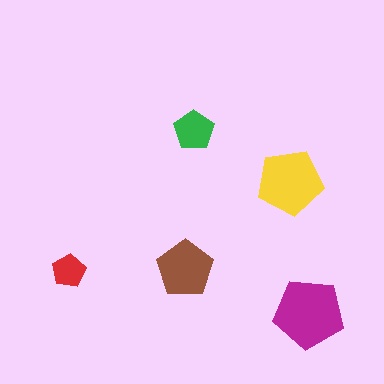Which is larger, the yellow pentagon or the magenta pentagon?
The magenta one.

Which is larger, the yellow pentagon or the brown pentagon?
The yellow one.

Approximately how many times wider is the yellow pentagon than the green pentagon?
About 1.5 times wider.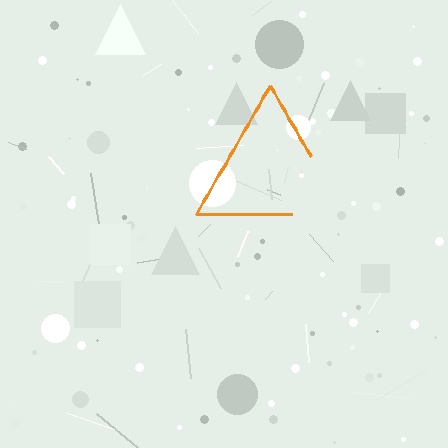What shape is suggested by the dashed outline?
The dashed outline suggests a triangle.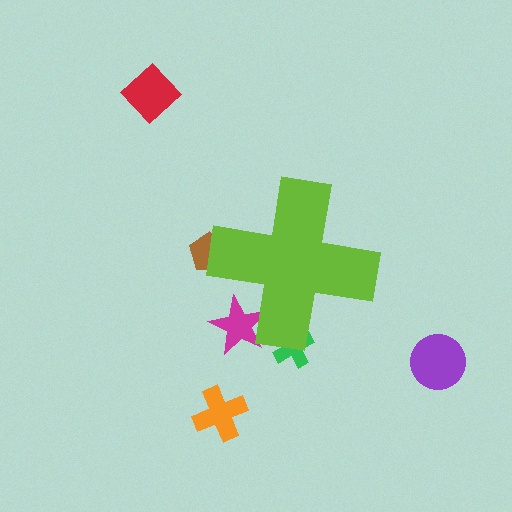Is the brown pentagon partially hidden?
Yes, the brown pentagon is partially hidden behind the lime cross.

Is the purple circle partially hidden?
No, the purple circle is fully visible.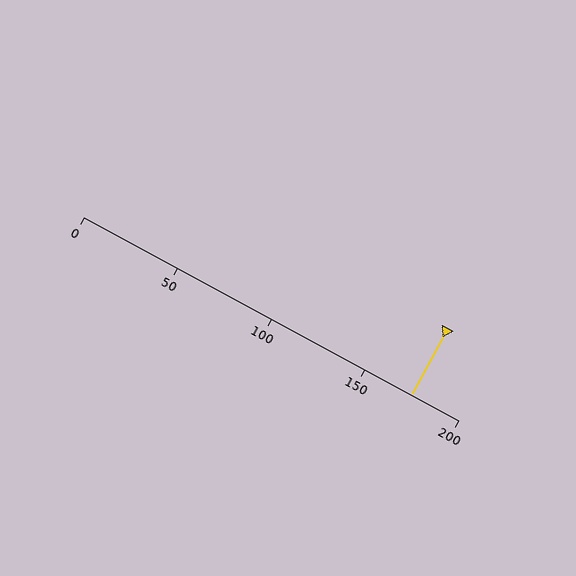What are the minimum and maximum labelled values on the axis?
The axis runs from 0 to 200.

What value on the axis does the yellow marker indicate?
The marker indicates approximately 175.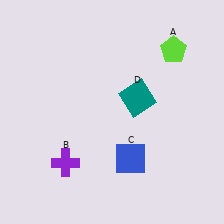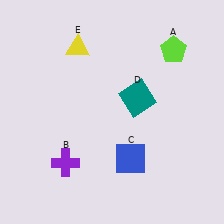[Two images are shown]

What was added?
A yellow triangle (E) was added in Image 2.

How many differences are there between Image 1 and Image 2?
There is 1 difference between the two images.